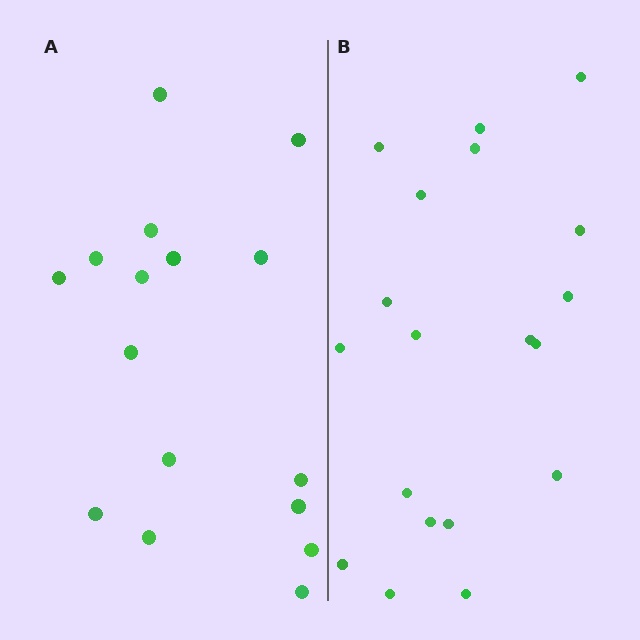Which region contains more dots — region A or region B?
Region B (the right region) has more dots.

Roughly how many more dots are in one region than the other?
Region B has just a few more — roughly 2 or 3 more dots than region A.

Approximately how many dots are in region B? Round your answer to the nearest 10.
About 20 dots. (The exact count is 19, which rounds to 20.)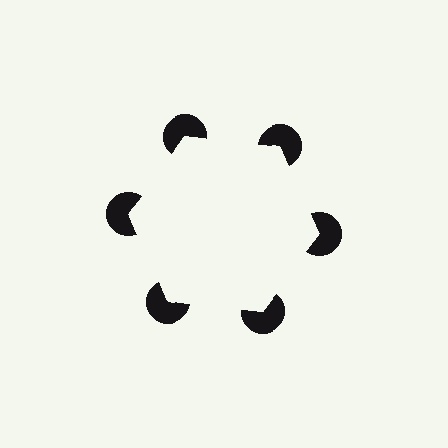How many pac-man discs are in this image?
There are 6 — one at each vertex of the illusory hexagon.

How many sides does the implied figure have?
6 sides.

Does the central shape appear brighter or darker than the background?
It typically appears slightly brighter than the background, even though no actual brightness change is drawn.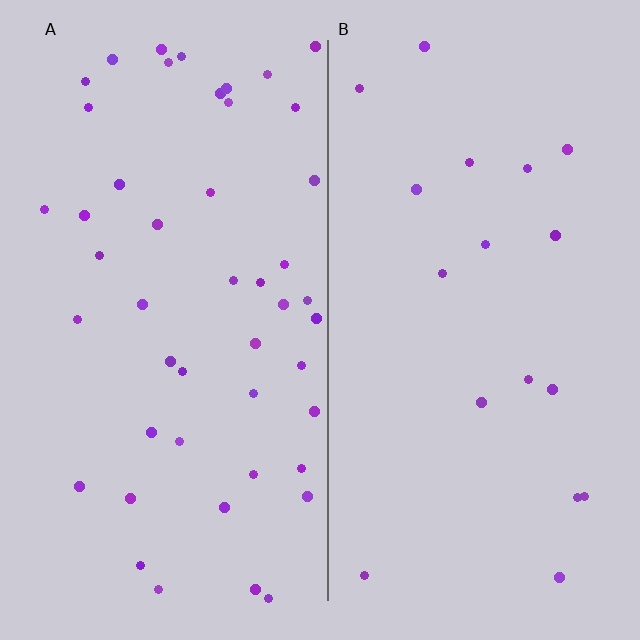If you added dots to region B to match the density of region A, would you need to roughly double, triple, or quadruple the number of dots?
Approximately triple.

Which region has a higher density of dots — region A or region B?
A (the left).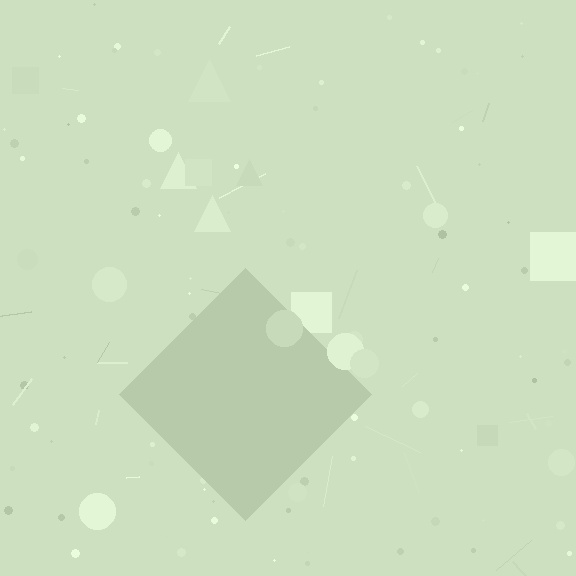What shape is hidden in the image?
A diamond is hidden in the image.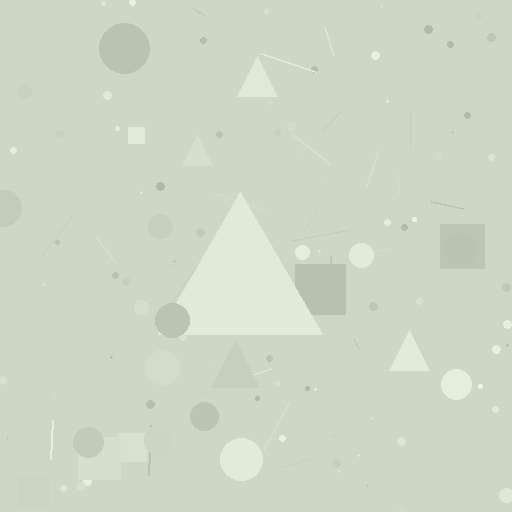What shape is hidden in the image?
A triangle is hidden in the image.